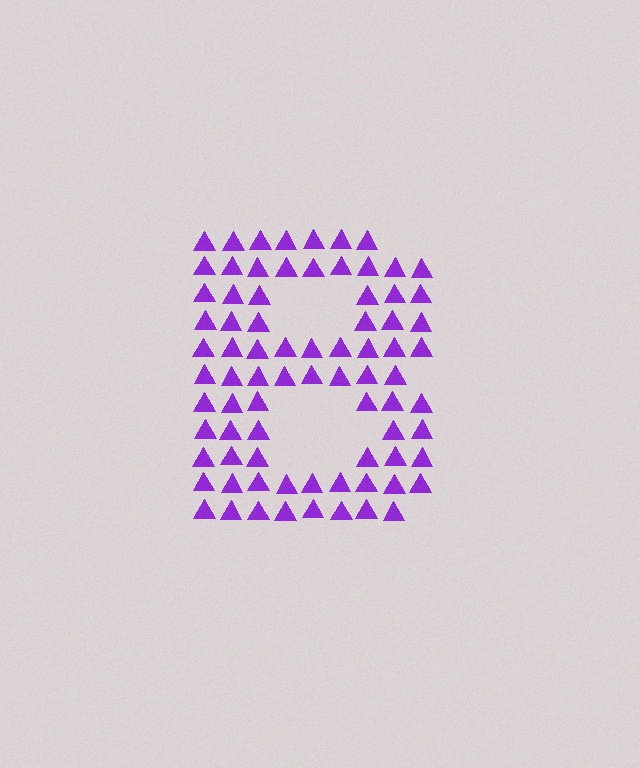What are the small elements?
The small elements are triangles.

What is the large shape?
The large shape is the letter B.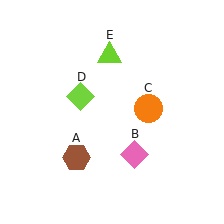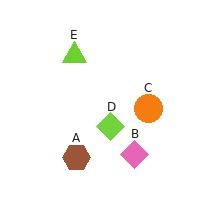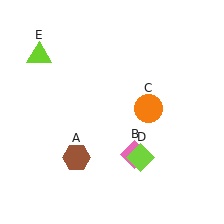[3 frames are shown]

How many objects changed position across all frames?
2 objects changed position: lime diamond (object D), lime triangle (object E).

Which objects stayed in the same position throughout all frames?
Brown hexagon (object A) and pink diamond (object B) and orange circle (object C) remained stationary.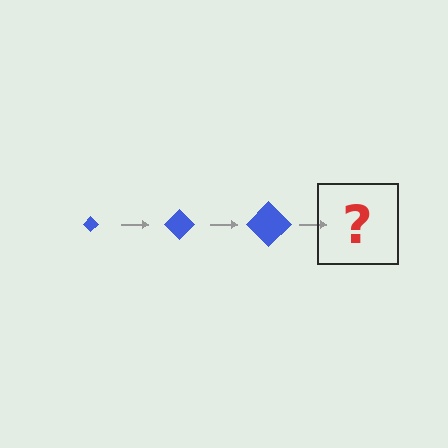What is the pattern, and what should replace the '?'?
The pattern is that the diamond gets progressively larger each step. The '?' should be a blue diamond, larger than the previous one.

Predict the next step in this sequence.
The next step is a blue diamond, larger than the previous one.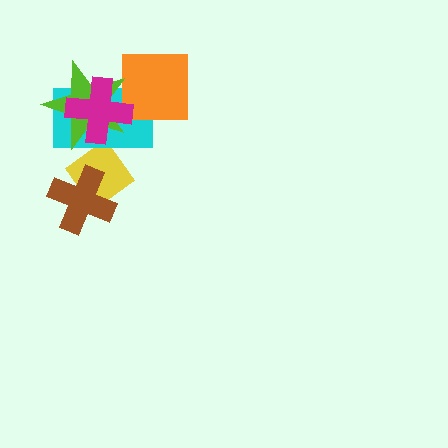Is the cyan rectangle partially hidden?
Yes, it is partially covered by another shape.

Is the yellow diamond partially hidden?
Yes, it is partially covered by another shape.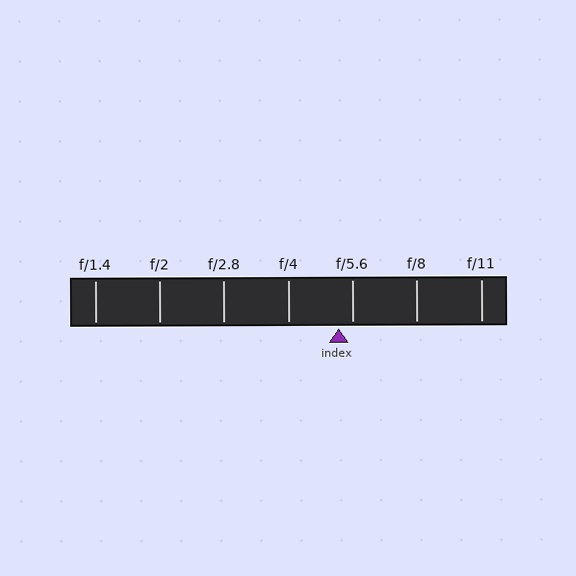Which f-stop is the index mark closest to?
The index mark is closest to f/5.6.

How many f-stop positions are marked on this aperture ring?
There are 7 f-stop positions marked.